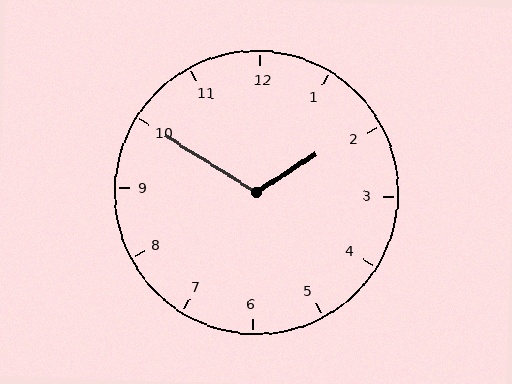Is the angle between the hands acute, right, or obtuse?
It is obtuse.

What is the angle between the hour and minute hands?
Approximately 115 degrees.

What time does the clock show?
1:50.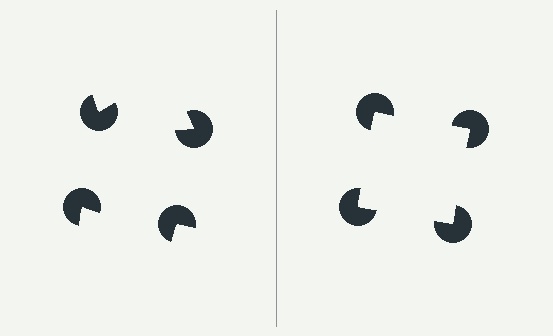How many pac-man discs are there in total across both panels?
8 — 4 on each side.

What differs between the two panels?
The pac-man discs are positioned identically on both sides; only the wedge orientations differ. On the right they align to a square; on the left they are misaligned.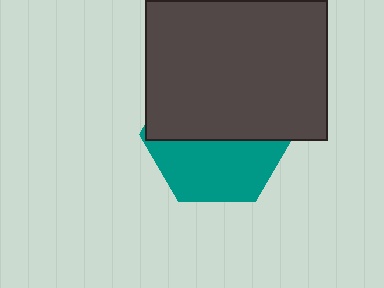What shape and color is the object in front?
The object in front is a dark gray rectangle.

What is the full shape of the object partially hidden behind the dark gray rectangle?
The partially hidden object is a teal hexagon.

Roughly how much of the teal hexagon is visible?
A small part of it is visible (roughly 44%).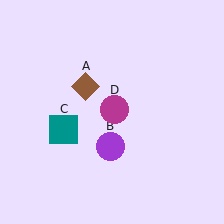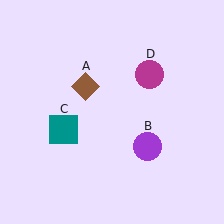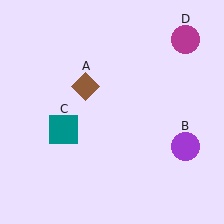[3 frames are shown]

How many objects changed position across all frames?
2 objects changed position: purple circle (object B), magenta circle (object D).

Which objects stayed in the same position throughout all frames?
Brown diamond (object A) and teal square (object C) remained stationary.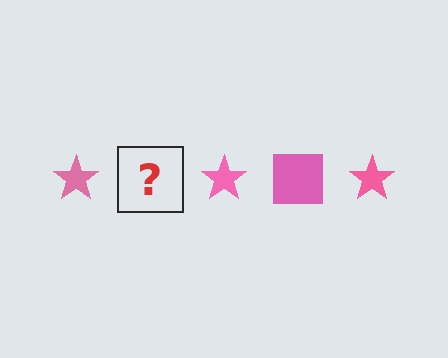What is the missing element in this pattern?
The missing element is a pink square.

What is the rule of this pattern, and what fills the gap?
The rule is that the pattern cycles through star, square shapes in pink. The gap should be filled with a pink square.